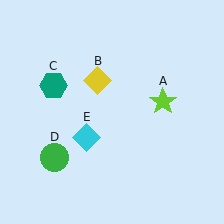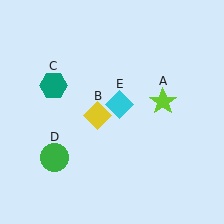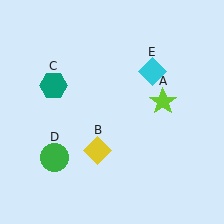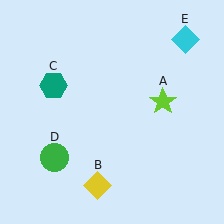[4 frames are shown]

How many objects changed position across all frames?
2 objects changed position: yellow diamond (object B), cyan diamond (object E).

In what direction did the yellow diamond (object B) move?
The yellow diamond (object B) moved down.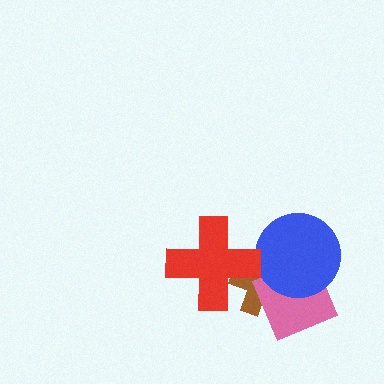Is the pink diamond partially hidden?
Yes, it is partially covered by another shape.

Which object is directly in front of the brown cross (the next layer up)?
The pink diamond is directly in front of the brown cross.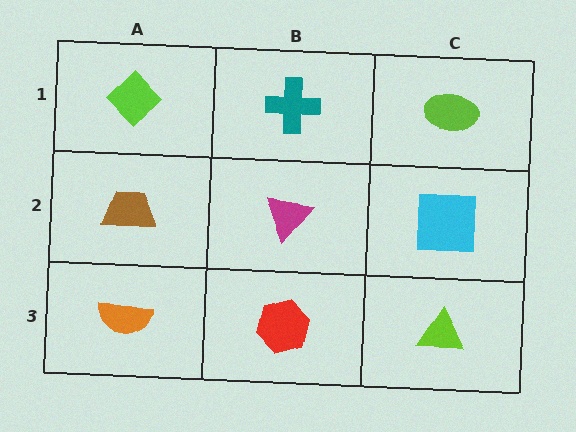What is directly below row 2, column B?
A red hexagon.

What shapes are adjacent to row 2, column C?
A lime ellipse (row 1, column C), a lime triangle (row 3, column C), a magenta triangle (row 2, column B).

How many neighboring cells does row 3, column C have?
2.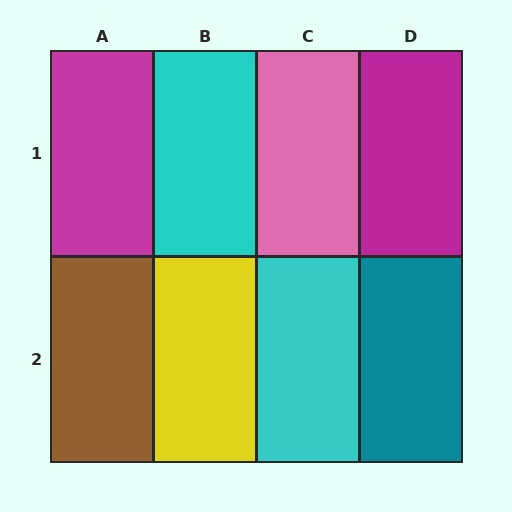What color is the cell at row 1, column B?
Cyan.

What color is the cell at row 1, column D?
Magenta.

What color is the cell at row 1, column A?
Magenta.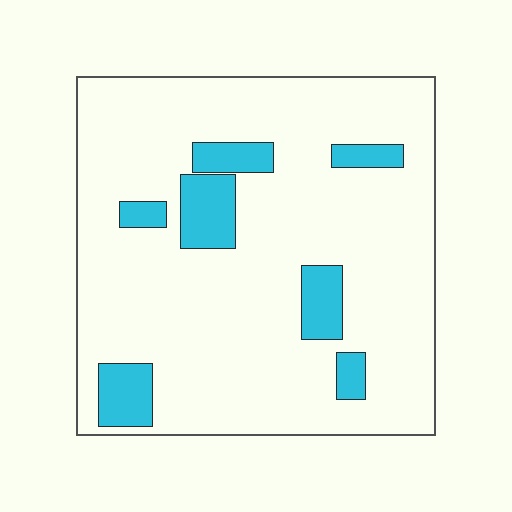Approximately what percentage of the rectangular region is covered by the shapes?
Approximately 15%.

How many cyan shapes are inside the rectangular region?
7.